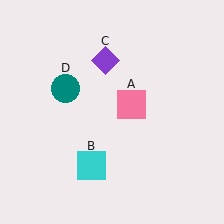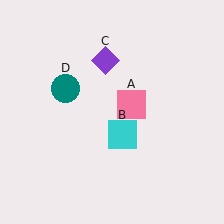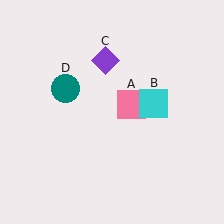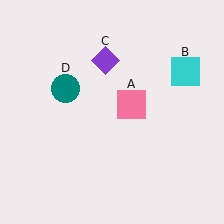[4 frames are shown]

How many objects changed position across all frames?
1 object changed position: cyan square (object B).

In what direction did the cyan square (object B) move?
The cyan square (object B) moved up and to the right.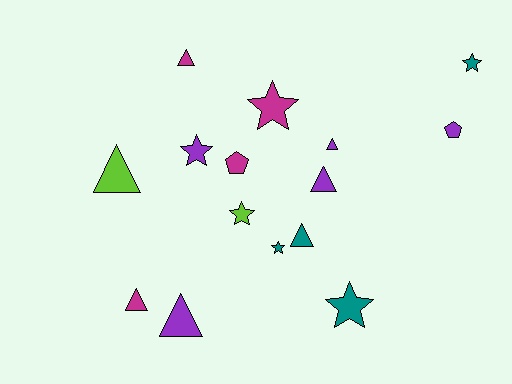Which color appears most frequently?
Purple, with 5 objects.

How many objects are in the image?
There are 15 objects.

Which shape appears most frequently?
Triangle, with 7 objects.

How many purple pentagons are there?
There is 1 purple pentagon.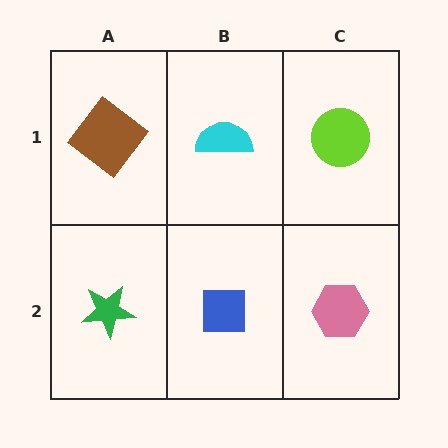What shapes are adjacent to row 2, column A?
A brown diamond (row 1, column A), a blue square (row 2, column B).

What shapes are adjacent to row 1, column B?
A blue square (row 2, column B), a brown diamond (row 1, column A), a lime circle (row 1, column C).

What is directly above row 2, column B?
A cyan semicircle.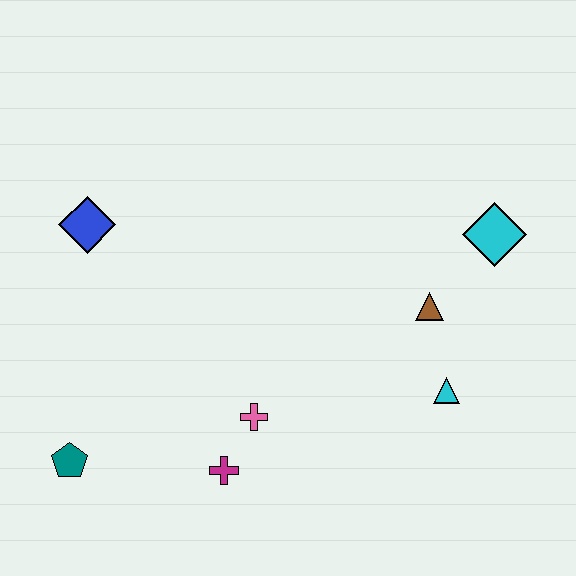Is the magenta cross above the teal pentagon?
No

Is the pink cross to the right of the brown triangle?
No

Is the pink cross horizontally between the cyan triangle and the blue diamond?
Yes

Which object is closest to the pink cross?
The magenta cross is closest to the pink cross.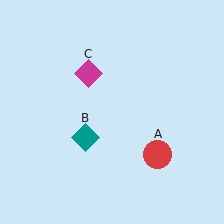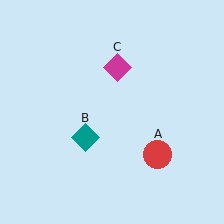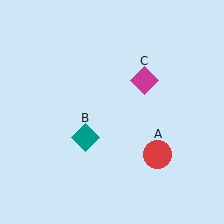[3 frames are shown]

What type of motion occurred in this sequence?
The magenta diamond (object C) rotated clockwise around the center of the scene.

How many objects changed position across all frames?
1 object changed position: magenta diamond (object C).